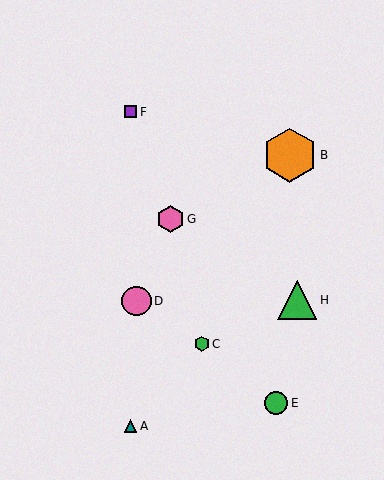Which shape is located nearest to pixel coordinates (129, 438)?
The teal triangle (labeled A) at (131, 426) is nearest to that location.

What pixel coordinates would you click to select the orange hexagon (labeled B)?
Click at (290, 155) to select the orange hexagon B.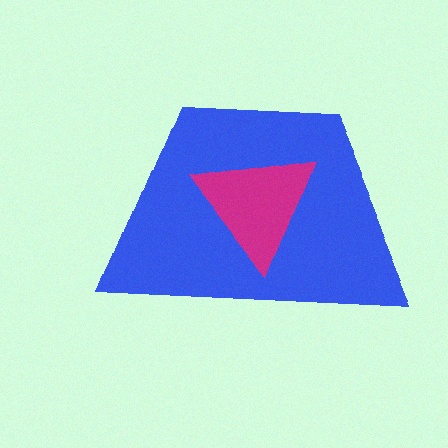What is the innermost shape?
The magenta triangle.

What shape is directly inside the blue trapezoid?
The magenta triangle.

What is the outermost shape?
The blue trapezoid.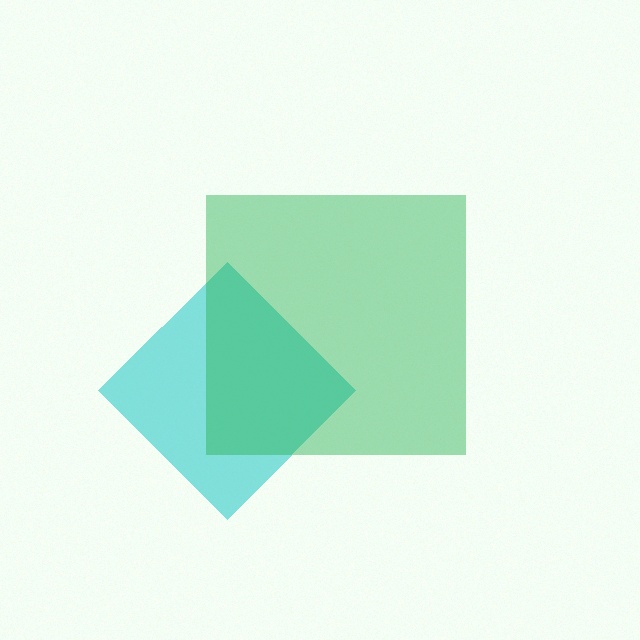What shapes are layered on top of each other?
The layered shapes are: a cyan diamond, a green square.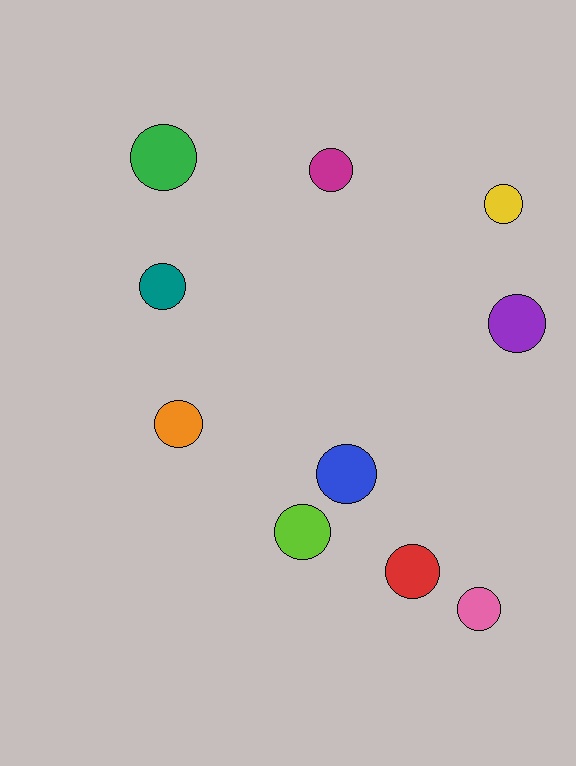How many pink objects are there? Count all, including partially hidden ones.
There is 1 pink object.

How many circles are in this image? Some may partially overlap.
There are 10 circles.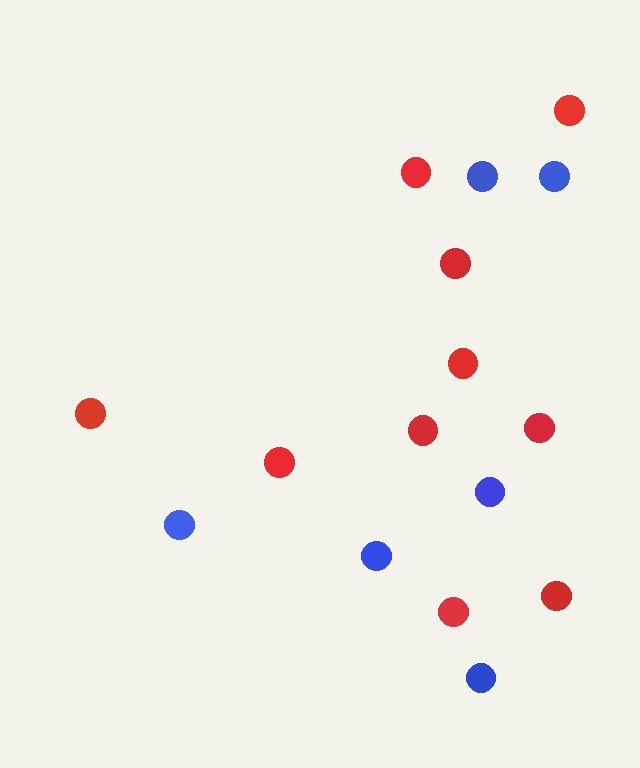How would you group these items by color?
There are 2 groups: one group of red circles (10) and one group of blue circles (6).